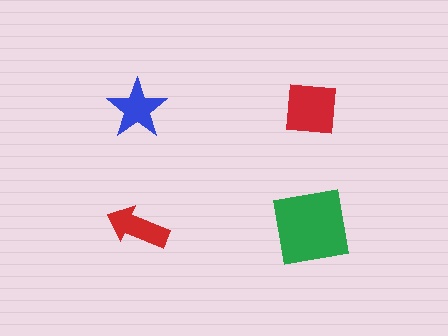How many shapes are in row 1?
2 shapes.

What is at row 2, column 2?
A green square.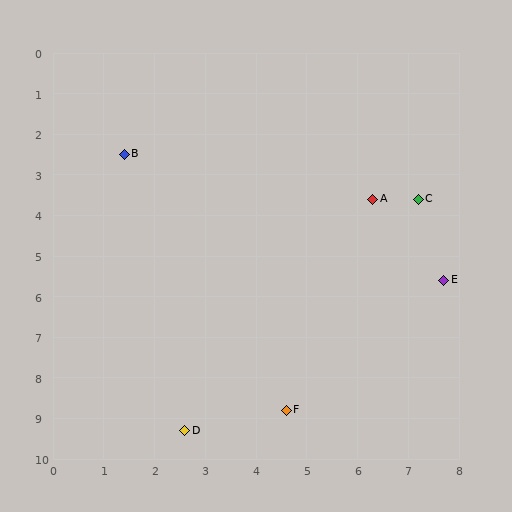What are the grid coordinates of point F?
Point F is at approximately (4.6, 8.8).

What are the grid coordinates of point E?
Point E is at approximately (7.7, 5.6).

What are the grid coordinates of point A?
Point A is at approximately (6.3, 3.6).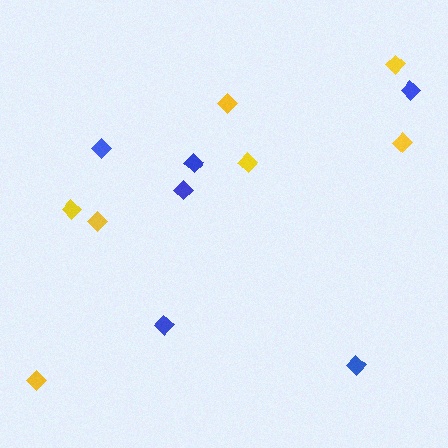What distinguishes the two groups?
There are 2 groups: one group of blue diamonds (6) and one group of yellow diamonds (7).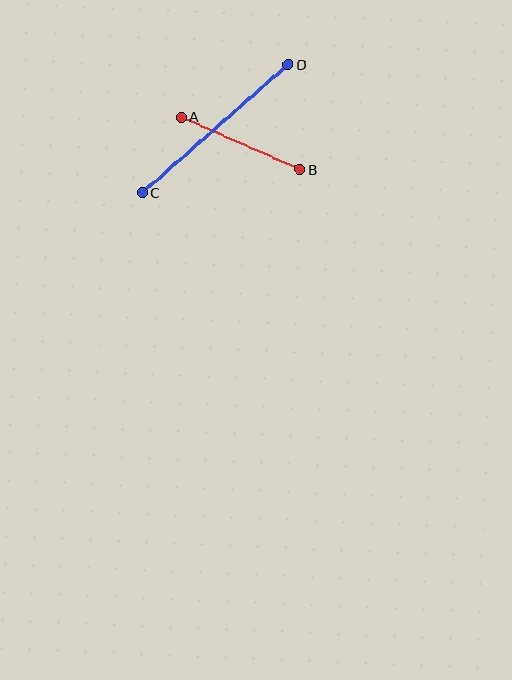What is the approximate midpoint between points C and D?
The midpoint is at approximately (215, 128) pixels.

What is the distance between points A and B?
The distance is approximately 130 pixels.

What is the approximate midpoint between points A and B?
The midpoint is at approximately (241, 143) pixels.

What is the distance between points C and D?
The distance is approximately 194 pixels.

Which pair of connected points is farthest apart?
Points C and D are farthest apart.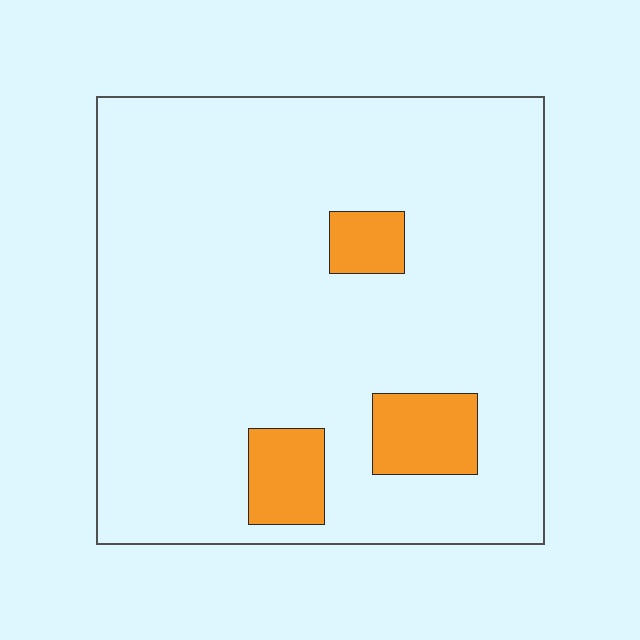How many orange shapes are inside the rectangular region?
3.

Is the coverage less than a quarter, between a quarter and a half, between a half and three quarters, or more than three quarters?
Less than a quarter.